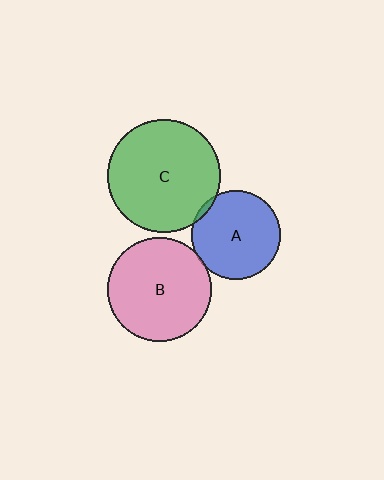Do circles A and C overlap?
Yes.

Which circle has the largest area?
Circle C (green).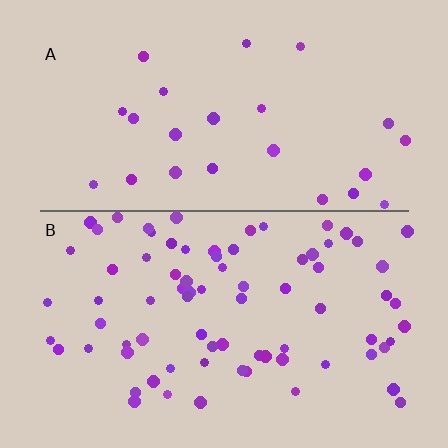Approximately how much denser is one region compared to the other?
Approximately 3.1× — region B over region A.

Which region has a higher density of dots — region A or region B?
B (the bottom).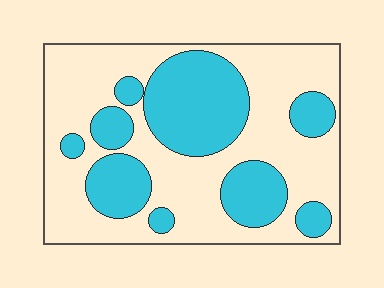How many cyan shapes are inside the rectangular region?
9.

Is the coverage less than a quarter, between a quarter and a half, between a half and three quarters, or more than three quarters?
Between a quarter and a half.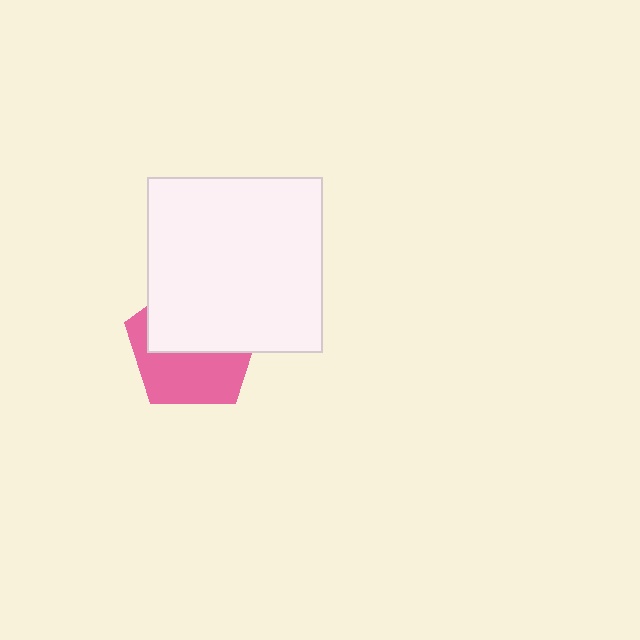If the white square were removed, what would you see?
You would see the complete pink pentagon.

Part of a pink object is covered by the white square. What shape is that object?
It is a pentagon.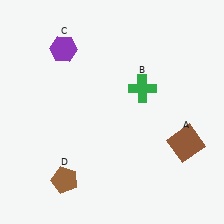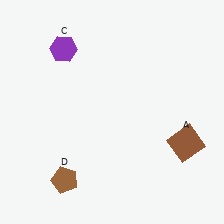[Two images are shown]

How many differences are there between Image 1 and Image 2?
There is 1 difference between the two images.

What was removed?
The green cross (B) was removed in Image 2.